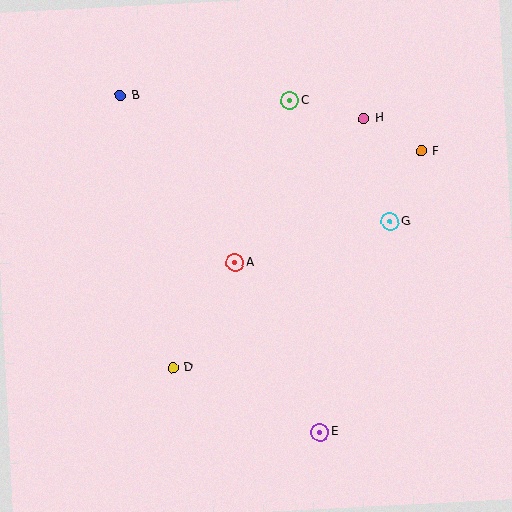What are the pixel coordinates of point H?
Point H is at (364, 118).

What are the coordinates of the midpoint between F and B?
The midpoint between F and B is at (271, 123).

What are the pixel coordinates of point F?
Point F is at (421, 151).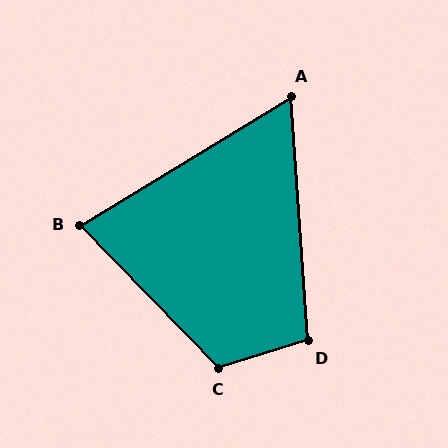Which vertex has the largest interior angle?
C, at approximately 117 degrees.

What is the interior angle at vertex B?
Approximately 77 degrees (acute).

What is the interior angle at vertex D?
Approximately 103 degrees (obtuse).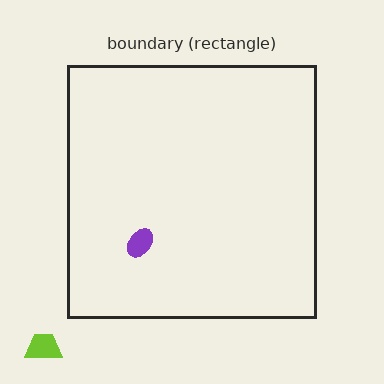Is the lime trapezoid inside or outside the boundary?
Outside.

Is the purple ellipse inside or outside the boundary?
Inside.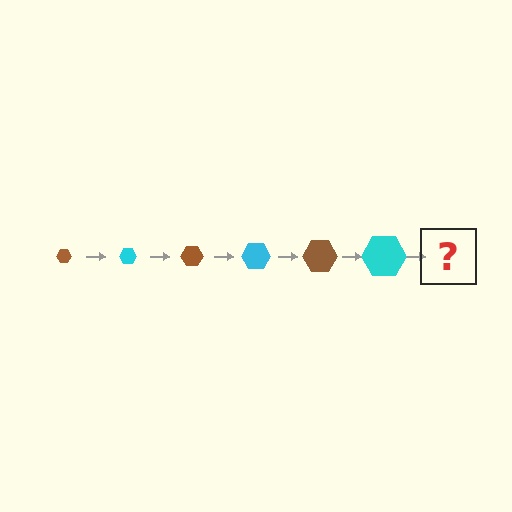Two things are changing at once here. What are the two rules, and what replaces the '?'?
The two rules are that the hexagon grows larger each step and the color cycles through brown and cyan. The '?' should be a brown hexagon, larger than the previous one.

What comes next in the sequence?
The next element should be a brown hexagon, larger than the previous one.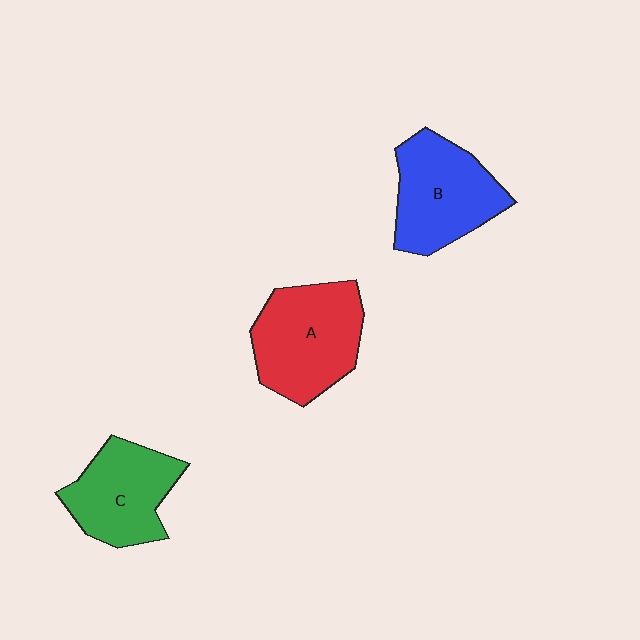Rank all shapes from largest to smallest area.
From largest to smallest: A (red), B (blue), C (green).